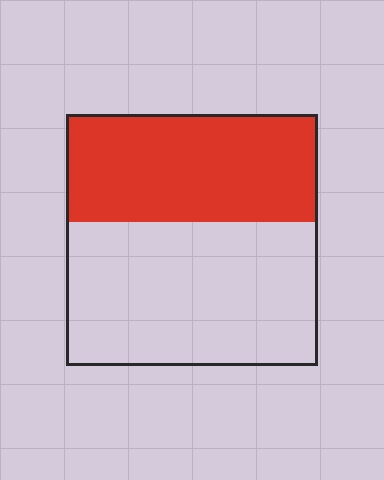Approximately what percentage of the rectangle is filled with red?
Approximately 45%.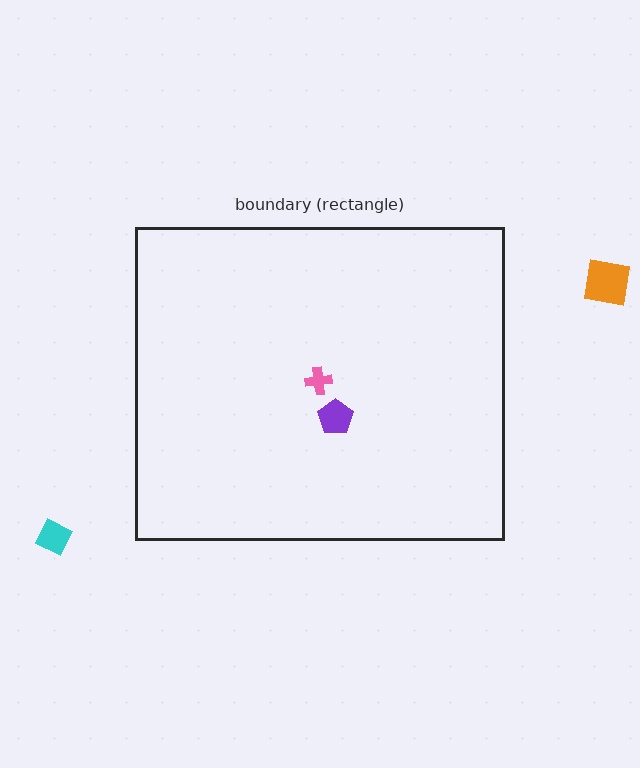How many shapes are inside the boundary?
2 inside, 2 outside.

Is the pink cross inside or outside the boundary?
Inside.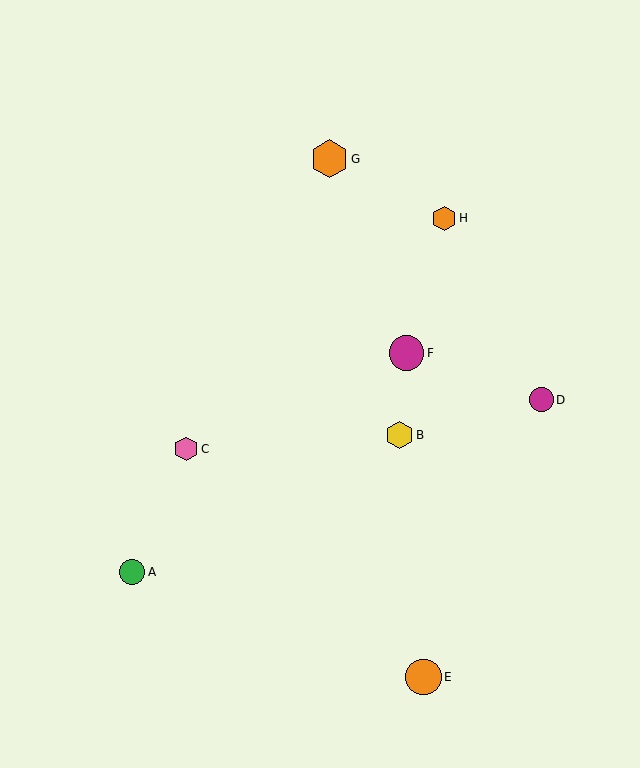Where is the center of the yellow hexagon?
The center of the yellow hexagon is at (400, 435).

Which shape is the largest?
The orange hexagon (labeled G) is the largest.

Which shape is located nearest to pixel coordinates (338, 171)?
The orange hexagon (labeled G) at (329, 159) is nearest to that location.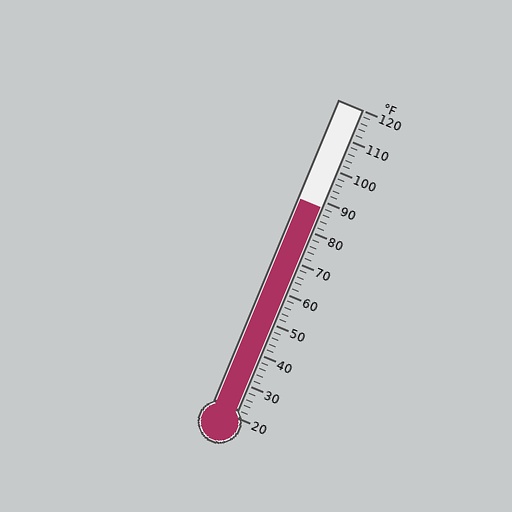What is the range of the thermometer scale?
The thermometer scale ranges from 20°F to 120°F.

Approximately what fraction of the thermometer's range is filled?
The thermometer is filled to approximately 70% of its range.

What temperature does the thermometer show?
The thermometer shows approximately 88°F.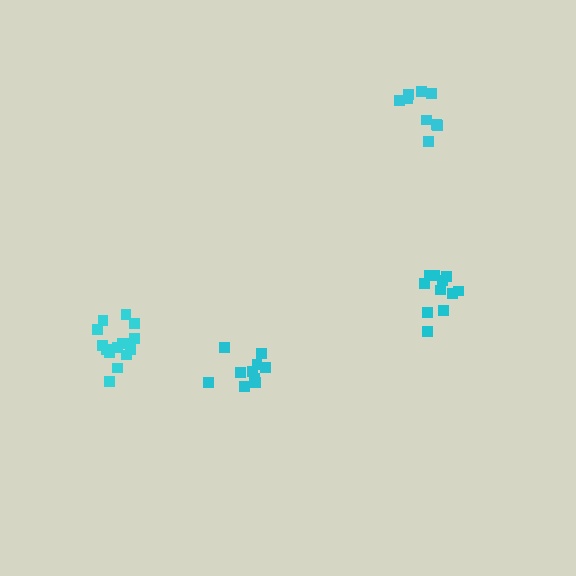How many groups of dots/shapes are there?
There are 4 groups.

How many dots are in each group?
Group 1: 10 dots, Group 2: 11 dots, Group 3: 9 dots, Group 4: 15 dots (45 total).